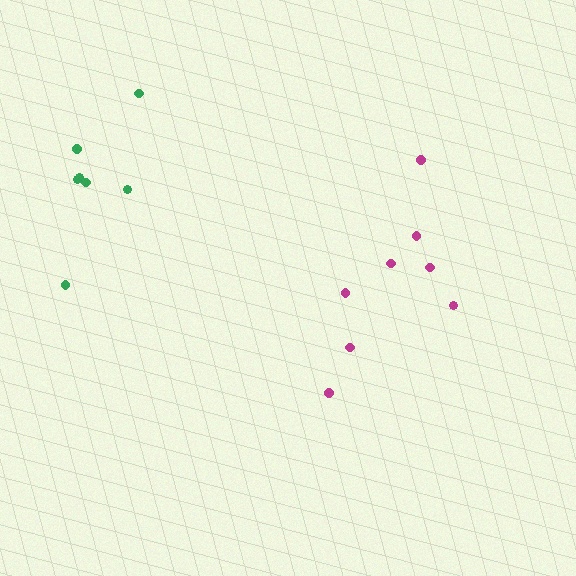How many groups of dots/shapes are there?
There are 2 groups.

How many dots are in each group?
Group 1: 8 dots, Group 2: 7 dots (15 total).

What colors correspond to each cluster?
The clusters are colored: magenta, green.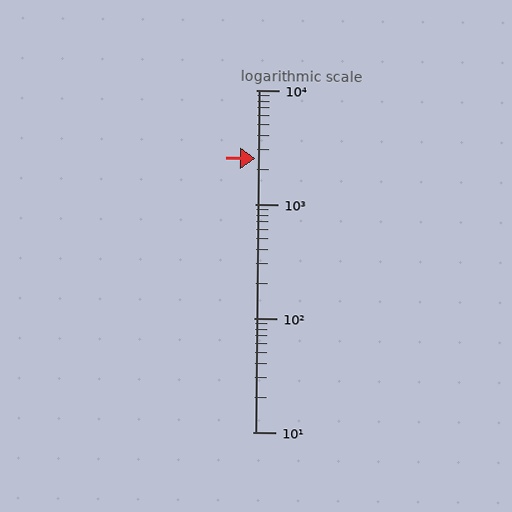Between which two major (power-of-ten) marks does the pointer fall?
The pointer is between 1000 and 10000.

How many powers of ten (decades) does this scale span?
The scale spans 3 decades, from 10 to 10000.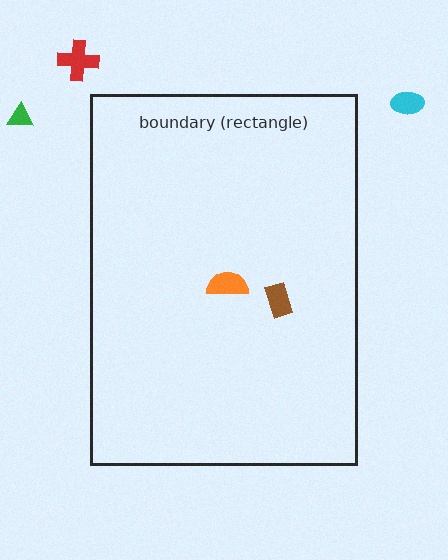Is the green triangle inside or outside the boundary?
Outside.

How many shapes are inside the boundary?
2 inside, 3 outside.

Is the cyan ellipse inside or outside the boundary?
Outside.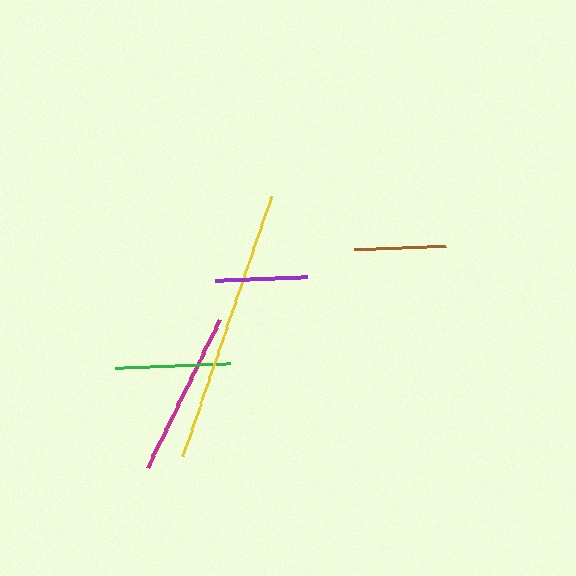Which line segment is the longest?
The yellow line is the longest at approximately 275 pixels.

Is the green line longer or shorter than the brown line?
The green line is longer than the brown line.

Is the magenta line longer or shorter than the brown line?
The magenta line is longer than the brown line.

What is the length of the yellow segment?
The yellow segment is approximately 275 pixels long.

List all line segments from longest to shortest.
From longest to shortest: yellow, magenta, green, purple, brown.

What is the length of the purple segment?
The purple segment is approximately 92 pixels long.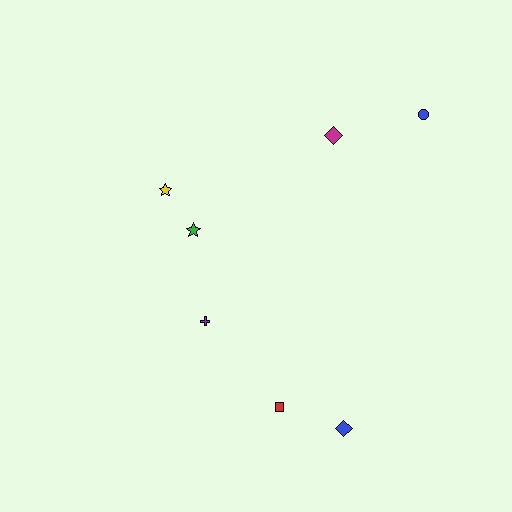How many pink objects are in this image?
There are no pink objects.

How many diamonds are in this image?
There are 2 diamonds.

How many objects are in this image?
There are 7 objects.